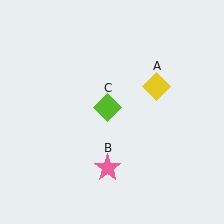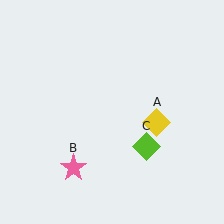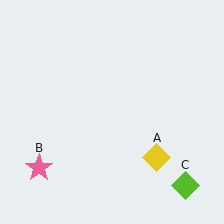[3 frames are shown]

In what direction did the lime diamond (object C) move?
The lime diamond (object C) moved down and to the right.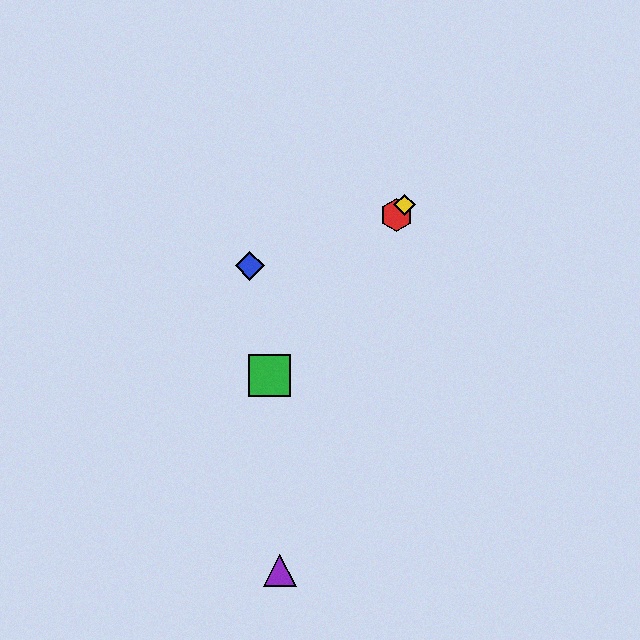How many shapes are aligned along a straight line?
3 shapes (the red hexagon, the green square, the yellow diamond) are aligned along a straight line.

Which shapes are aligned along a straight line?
The red hexagon, the green square, the yellow diamond are aligned along a straight line.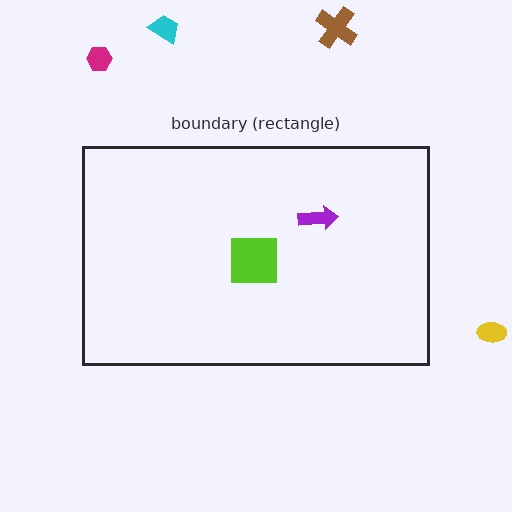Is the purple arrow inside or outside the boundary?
Inside.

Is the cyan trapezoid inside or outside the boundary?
Outside.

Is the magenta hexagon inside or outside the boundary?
Outside.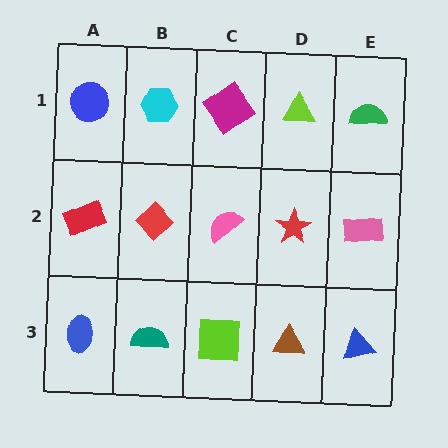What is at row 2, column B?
A red diamond.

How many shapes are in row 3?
5 shapes.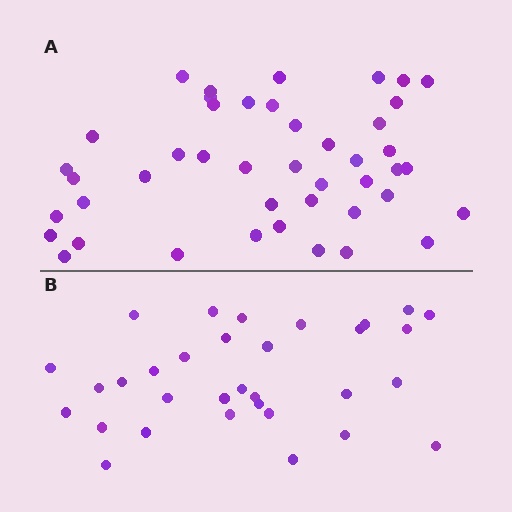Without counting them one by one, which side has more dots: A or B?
Region A (the top region) has more dots.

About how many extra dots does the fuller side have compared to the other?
Region A has roughly 12 or so more dots than region B.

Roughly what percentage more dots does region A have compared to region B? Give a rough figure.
About 40% more.